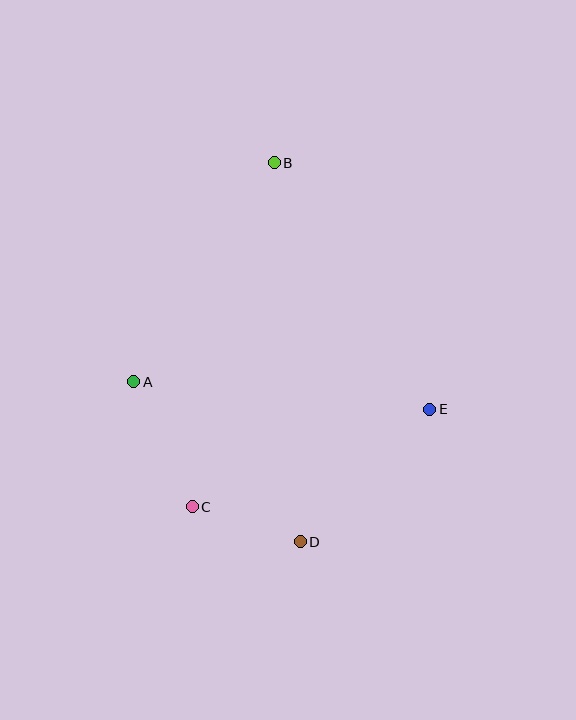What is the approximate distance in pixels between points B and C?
The distance between B and C is approximately 354 pixels.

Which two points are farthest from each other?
Points B and D are farthest from each other.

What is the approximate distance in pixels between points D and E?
The distance between D and E is approximately 185 pixels.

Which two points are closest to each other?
Points C and D are closest to each other.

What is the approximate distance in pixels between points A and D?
The distance between A and D is approximately 231 pixels.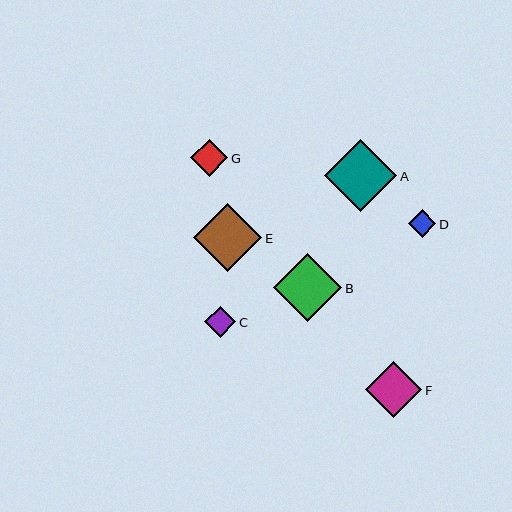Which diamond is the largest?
Diamond A is the largest with a size of approximately 72 pixels.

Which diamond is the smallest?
Diamond D is the smallest with a size of approximately 27 pixels.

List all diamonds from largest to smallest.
From largest to smallest: A, E, B, F, G, C, D.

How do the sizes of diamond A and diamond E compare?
Diamond A and diamond E are approximately the same size.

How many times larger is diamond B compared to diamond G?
Diamond B is approximately 1.8 times the size of diamond G.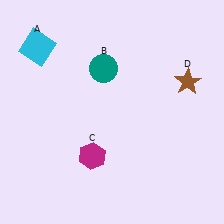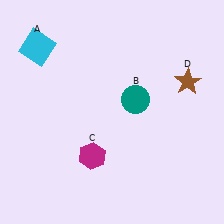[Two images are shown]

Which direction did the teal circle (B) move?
The teal circle (B) moved right.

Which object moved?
The teal circle (B) moved right.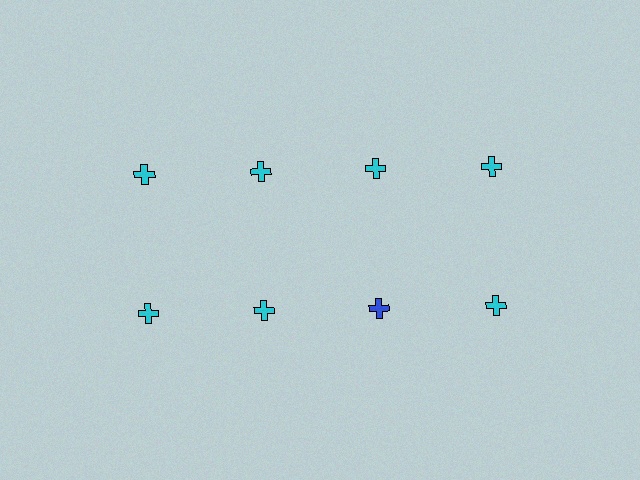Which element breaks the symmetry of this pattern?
The blue cross in the second row, center column breaks the symmetry. All other shapes are cyan crosses.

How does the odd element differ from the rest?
It has a different color: blue instead of cyan.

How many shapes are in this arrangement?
There are 8 shapes arranged in a grid pattern.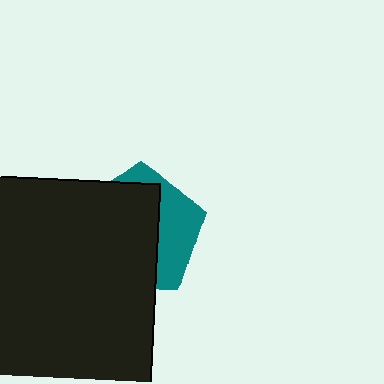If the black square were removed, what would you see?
You would see the complete teal pentagon.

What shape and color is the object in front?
The object in front is a black square.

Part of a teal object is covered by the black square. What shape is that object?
It is a pentagon.